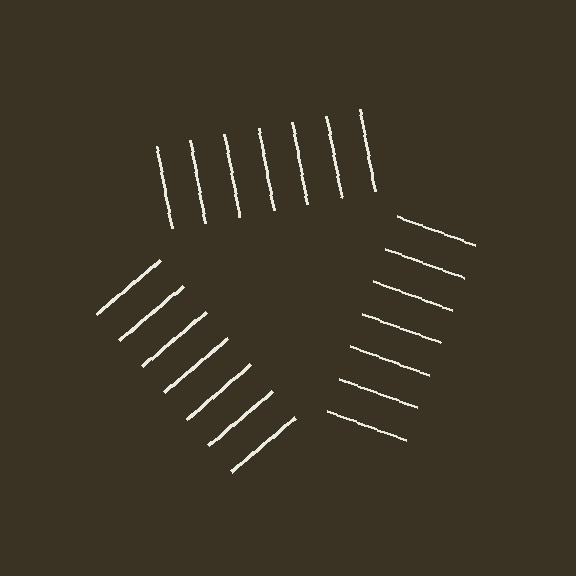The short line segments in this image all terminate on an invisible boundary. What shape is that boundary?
An illusory triangle — the line segments terminate on its edges but no continuous stroke is drawn.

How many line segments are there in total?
21 — 7 along each of the 3 edges.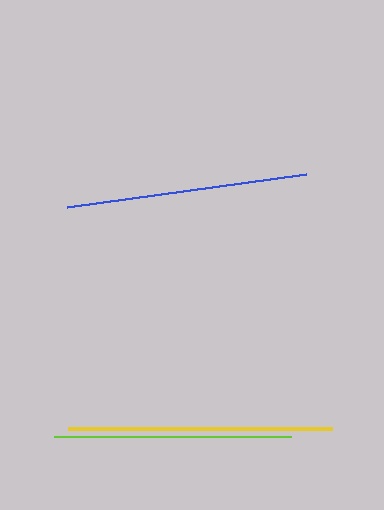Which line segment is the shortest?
The lime line is the shortest at approximately 237 pixels.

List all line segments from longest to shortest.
From longest to shortest: yellow, blue, lime.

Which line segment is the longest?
The yellow line is the longest at approximately 264 pixels.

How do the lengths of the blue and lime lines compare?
The blue and lime lines are approximately the same length.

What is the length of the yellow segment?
The yellow segment is approximately 264 pixels long.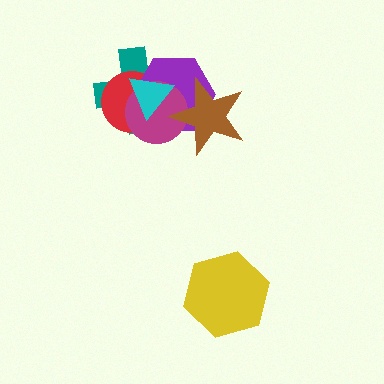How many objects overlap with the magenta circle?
5 objects overlap with the magenta circle.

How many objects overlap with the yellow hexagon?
0 objects overlap with the yellow hexagon.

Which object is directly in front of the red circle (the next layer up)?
The purple hexagon is directly in front of the red circle.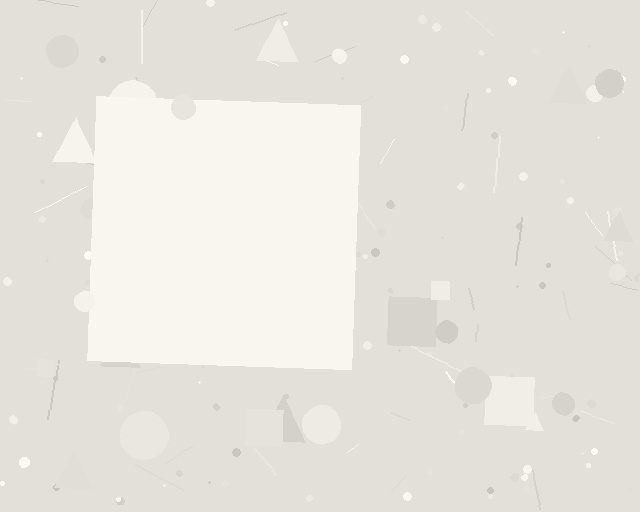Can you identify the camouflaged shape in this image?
The camouflaged shape is a square.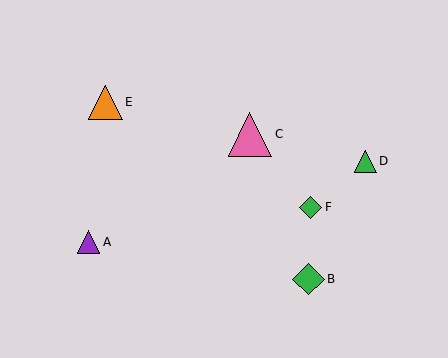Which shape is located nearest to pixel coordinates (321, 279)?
The green diamond (labeled B) at (309, 279) is nearest to that location.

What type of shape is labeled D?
Shape D is a green triangle.